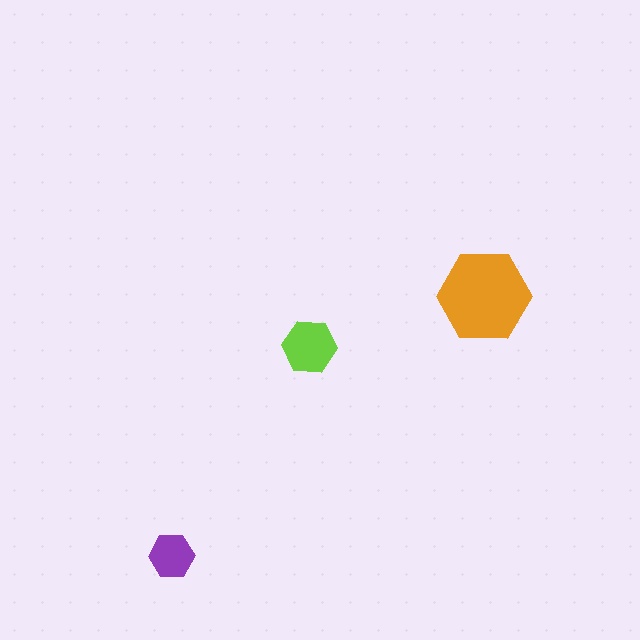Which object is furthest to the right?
The orange hexagon is rightmost.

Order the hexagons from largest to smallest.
the orange one, the lime one, the purple one.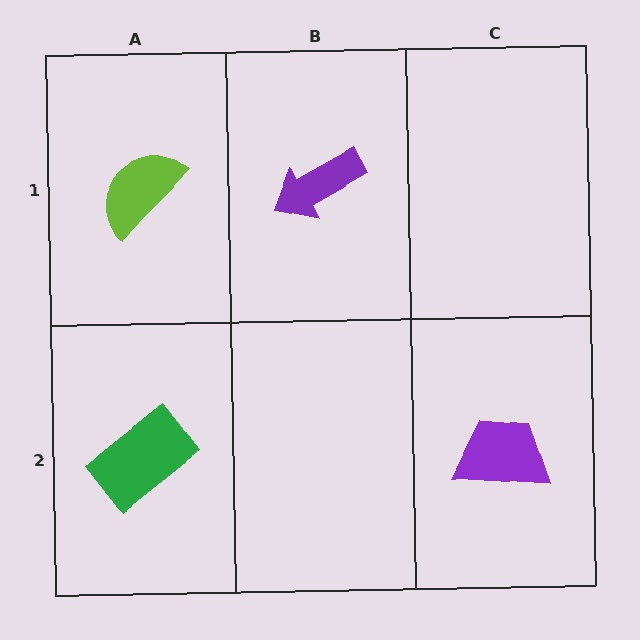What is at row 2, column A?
A green rectangle.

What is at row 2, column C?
A purple trapezoid.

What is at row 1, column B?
A purple arrow.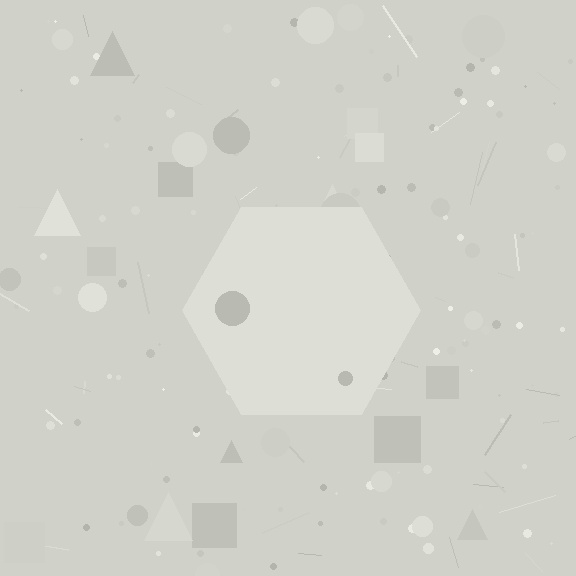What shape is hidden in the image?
A hexagon is hidden in the image.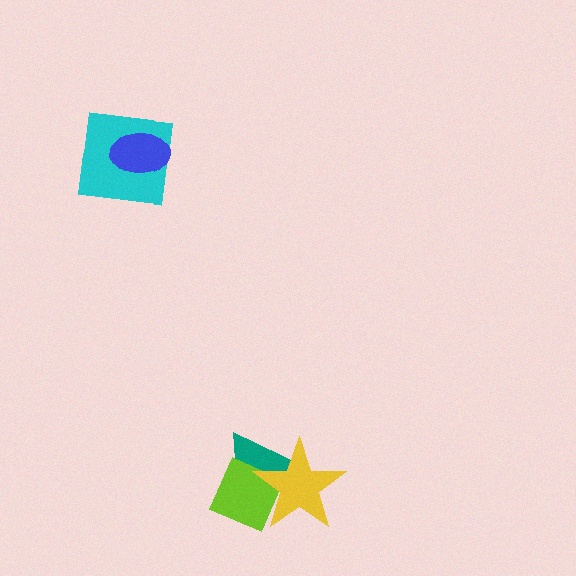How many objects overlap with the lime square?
2 objects overlap with the lime square.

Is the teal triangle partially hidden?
Yes, it is partially covered by another shape.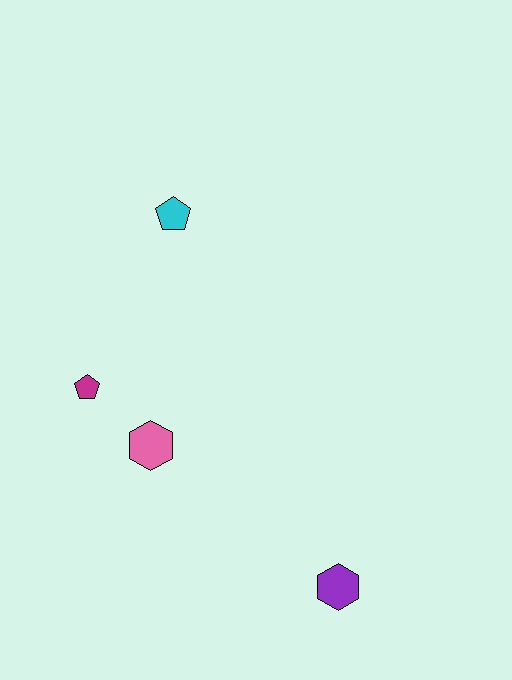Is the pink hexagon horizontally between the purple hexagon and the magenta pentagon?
Yes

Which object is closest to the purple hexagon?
The pink hexagon is closest to the purple hexagon.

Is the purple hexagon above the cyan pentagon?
No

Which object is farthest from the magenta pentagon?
The purple hexagon is farthest from the magenta pentagon.